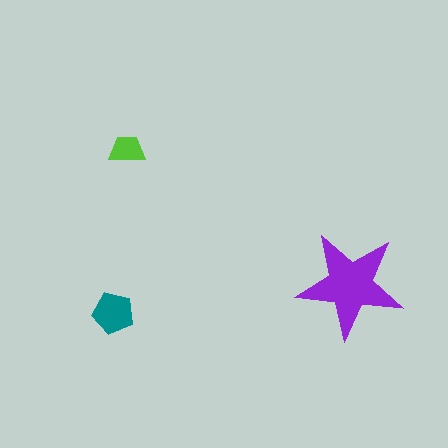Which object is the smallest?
The lime trapezoid.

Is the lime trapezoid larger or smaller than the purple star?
Smaller.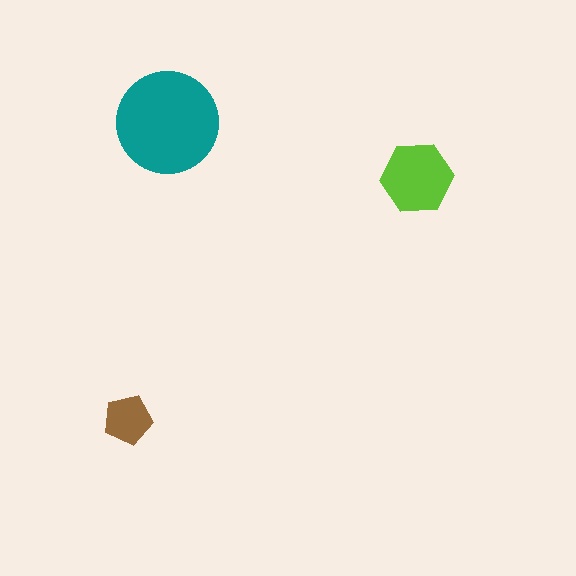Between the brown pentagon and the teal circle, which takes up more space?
The teal circle.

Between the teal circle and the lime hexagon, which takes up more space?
The teal circle.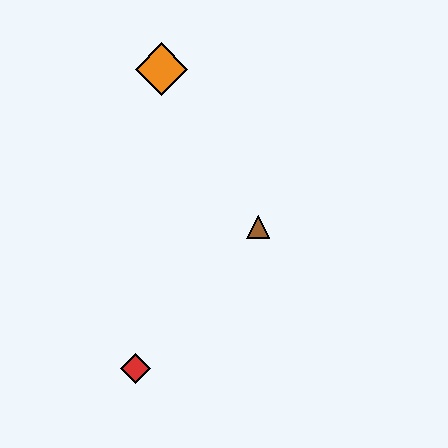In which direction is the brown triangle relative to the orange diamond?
The brown triangle is below the orange diamond.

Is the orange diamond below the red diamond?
No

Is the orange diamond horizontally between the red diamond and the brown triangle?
Yes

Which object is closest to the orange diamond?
The brown triangle is closest to the orange diamond.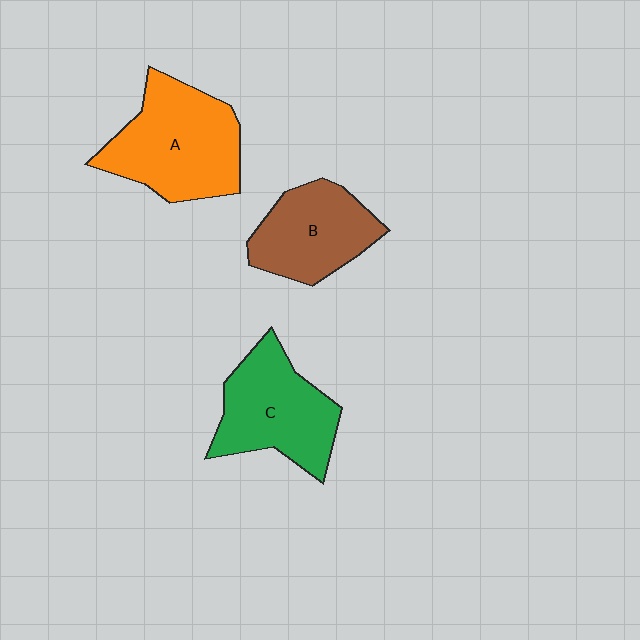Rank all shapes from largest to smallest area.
From largest to smallest: A (orange), C (green), B (brown).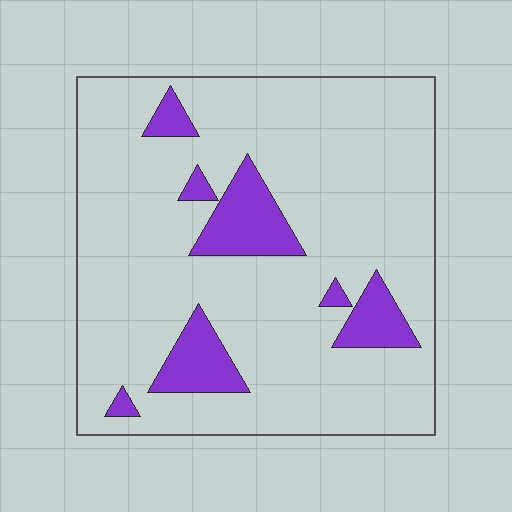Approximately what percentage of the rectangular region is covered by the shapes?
Approximately 15%.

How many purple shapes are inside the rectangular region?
7.